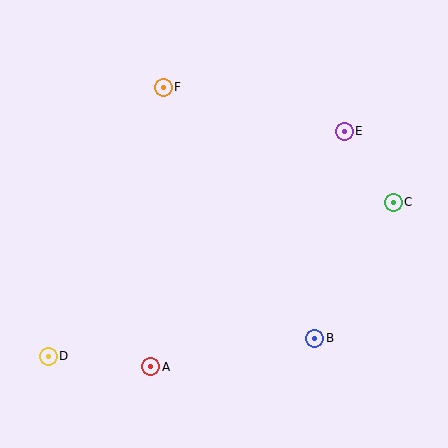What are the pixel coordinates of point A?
Point A is at (151, 367).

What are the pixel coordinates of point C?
Point C is at (393, 202).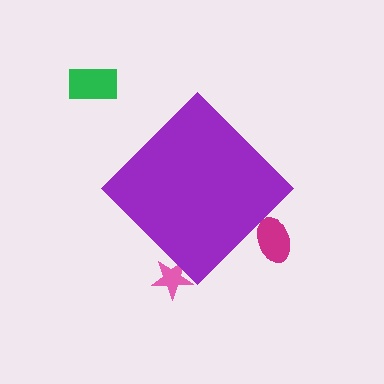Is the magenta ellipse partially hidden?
Yes, the magenta ellipse is partially hidden behind the purple diamond.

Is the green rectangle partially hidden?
No, the green rectangle is fully visible.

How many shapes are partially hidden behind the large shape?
2 shapes are partially hidden.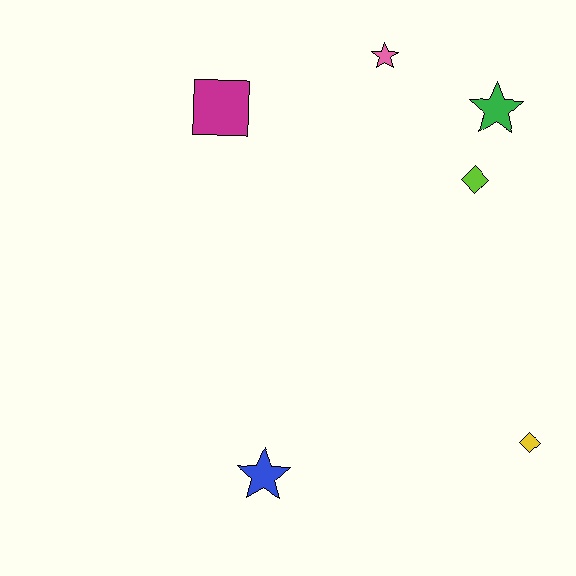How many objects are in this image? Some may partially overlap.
There are 6 objects.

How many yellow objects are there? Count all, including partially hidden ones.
There is 1 yellow object.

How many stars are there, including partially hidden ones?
There are 3 stars.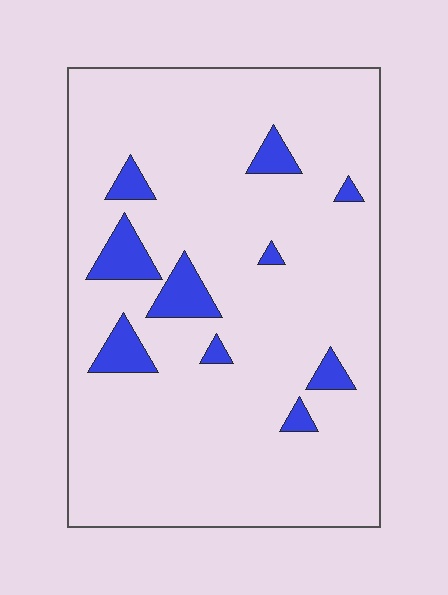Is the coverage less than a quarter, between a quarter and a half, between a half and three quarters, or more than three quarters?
Less than a quarter.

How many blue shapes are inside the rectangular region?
10.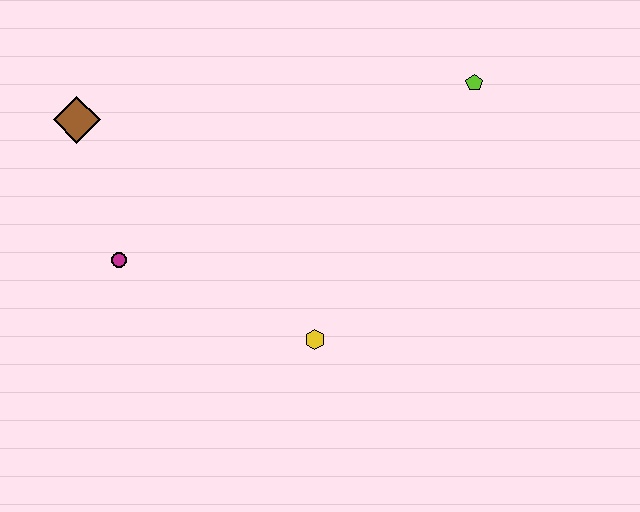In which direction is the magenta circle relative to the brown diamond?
The magenta circle is below the brown diamond.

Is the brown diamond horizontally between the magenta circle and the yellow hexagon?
No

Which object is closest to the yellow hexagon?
The magenta circle is closest to the yellow hexagon.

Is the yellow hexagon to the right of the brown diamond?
Yes